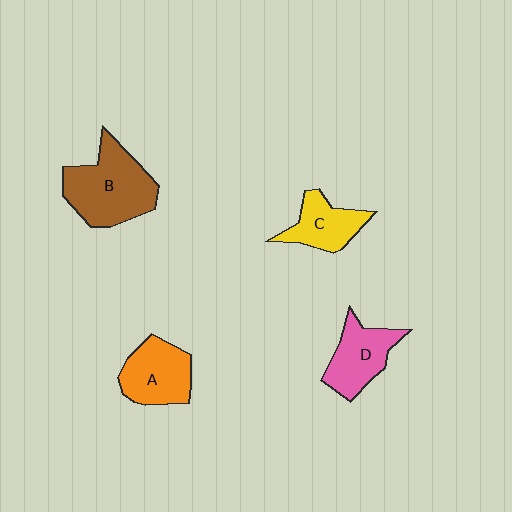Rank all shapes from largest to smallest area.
From largest to smallest: B (brown), A (orange), D (pink), C (yellow).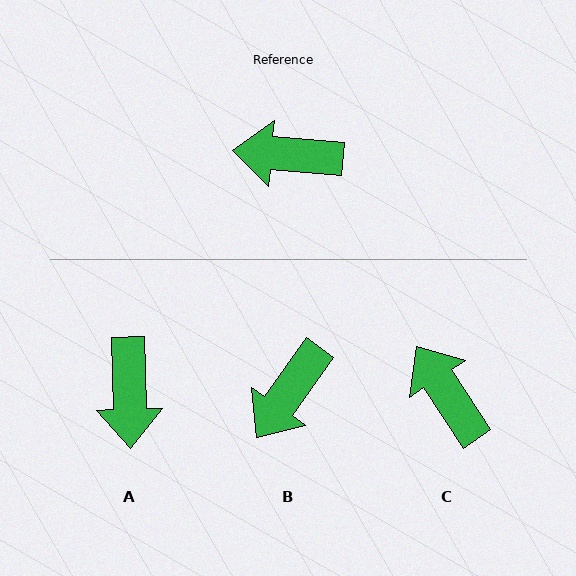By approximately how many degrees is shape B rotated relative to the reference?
Approximately 60 degrees counter-clockwise.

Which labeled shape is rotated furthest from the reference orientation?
A, about 96 degrees away.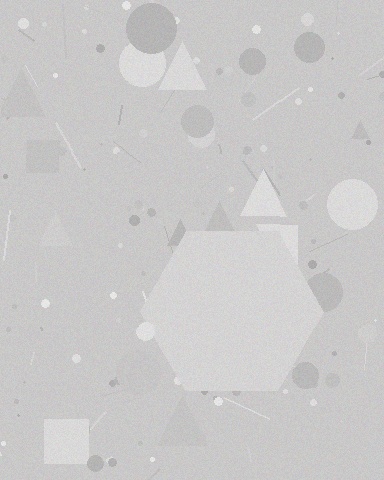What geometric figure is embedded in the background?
A hexagon is embedded in the background.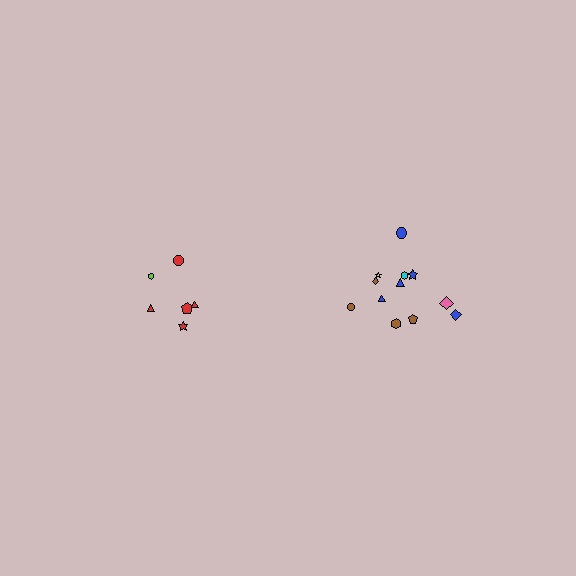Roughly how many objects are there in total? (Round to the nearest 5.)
Roughly 20 objects in total.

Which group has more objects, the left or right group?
The right group.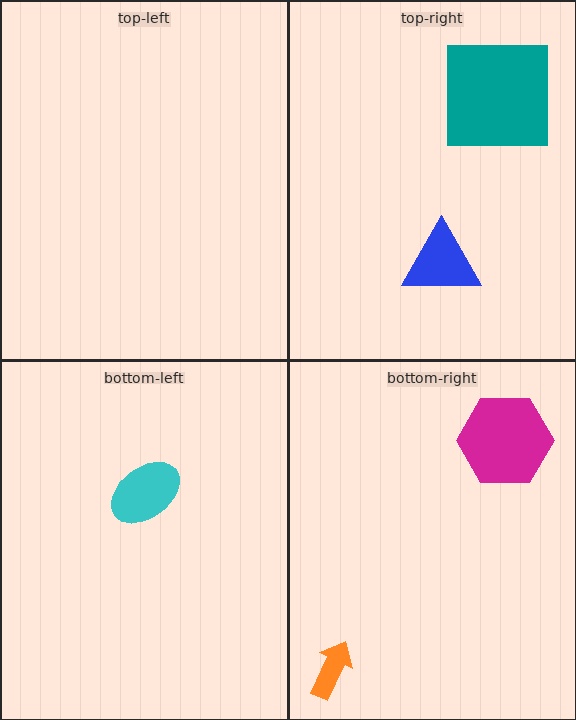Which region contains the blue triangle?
The top-right region.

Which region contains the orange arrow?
The bottom-right region.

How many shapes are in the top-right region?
2.